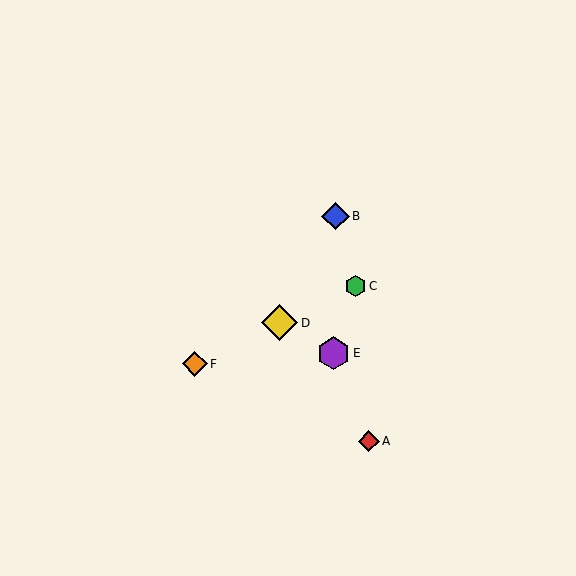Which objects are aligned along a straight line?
Objects C, D, F are aligned along a straight line.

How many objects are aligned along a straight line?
3 objects (C, D, F) are aligned along a straight line.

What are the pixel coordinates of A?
Object A is at (369, 441).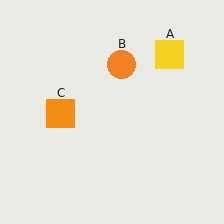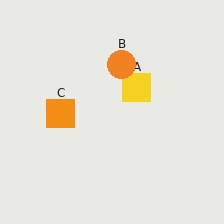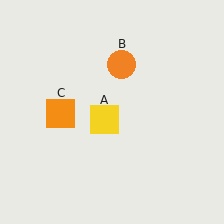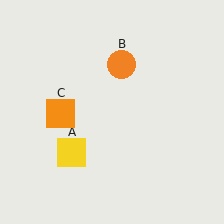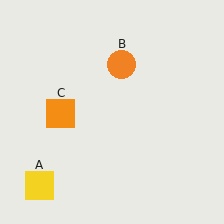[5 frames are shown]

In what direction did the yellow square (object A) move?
The yellow square (object A) moved down and to the left.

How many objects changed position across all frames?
1 object changed position: yellow square (object A).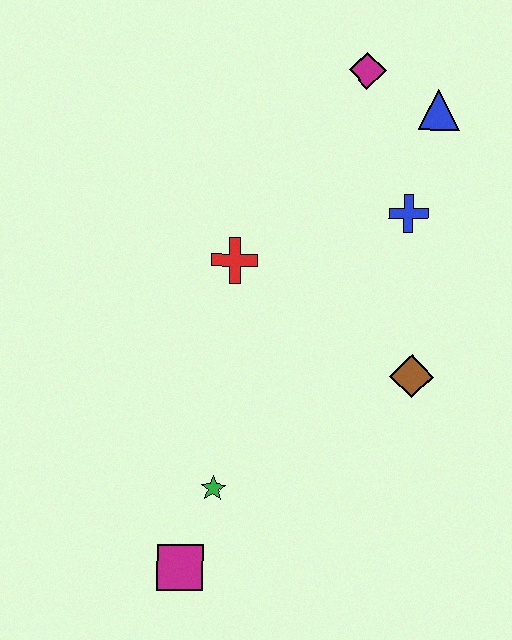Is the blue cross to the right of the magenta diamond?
Yes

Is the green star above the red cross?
No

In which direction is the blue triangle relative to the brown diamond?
The blue triangle is above the brown diamond.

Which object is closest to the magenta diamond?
The blue triangle is closest to the magenta diamond.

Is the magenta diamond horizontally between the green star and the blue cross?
Yes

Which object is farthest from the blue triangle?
The magenta square is farthest from the blue triangle.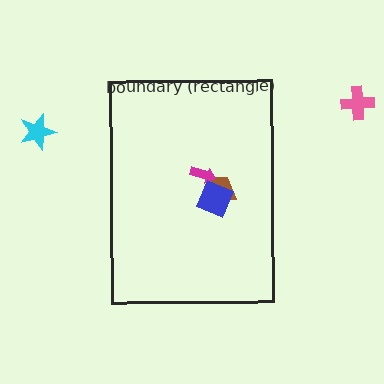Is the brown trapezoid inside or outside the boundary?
Inside.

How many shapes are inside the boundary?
3 inside, 2 outside.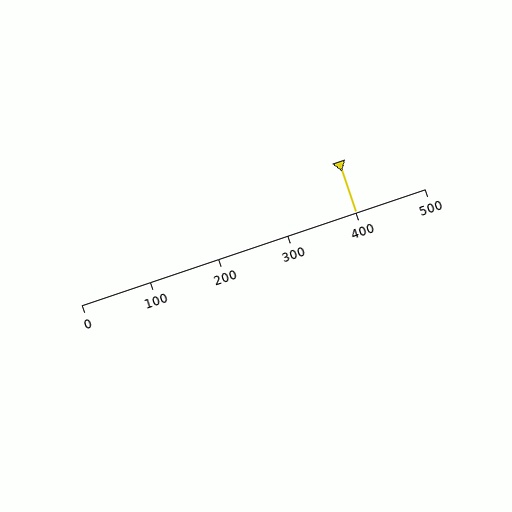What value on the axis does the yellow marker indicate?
The marker indicates approximately 400.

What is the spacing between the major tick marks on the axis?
The major ticks are spaced 100 apart.